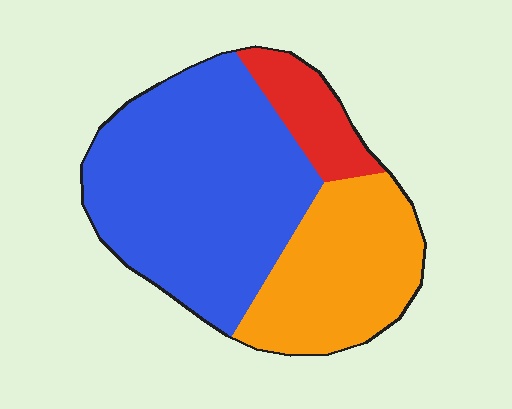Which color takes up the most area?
Blue, at roughly 55%.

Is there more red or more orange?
Orange.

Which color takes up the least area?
Red, at roughly 10%.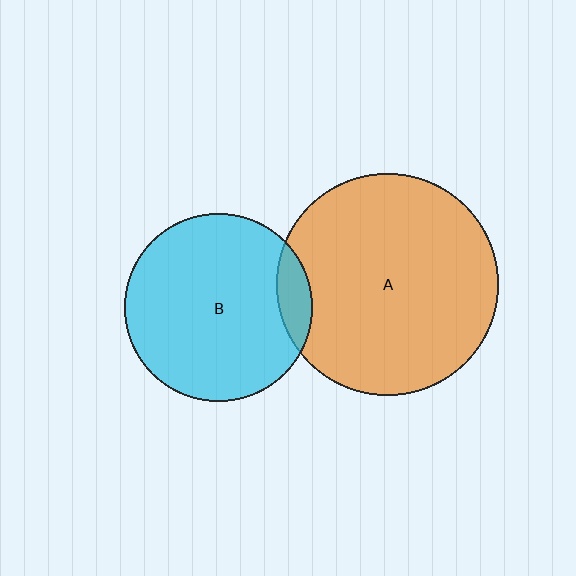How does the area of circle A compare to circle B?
Approximately 1.4 times.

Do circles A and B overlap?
Yes.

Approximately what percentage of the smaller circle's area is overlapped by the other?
Approximately 10%.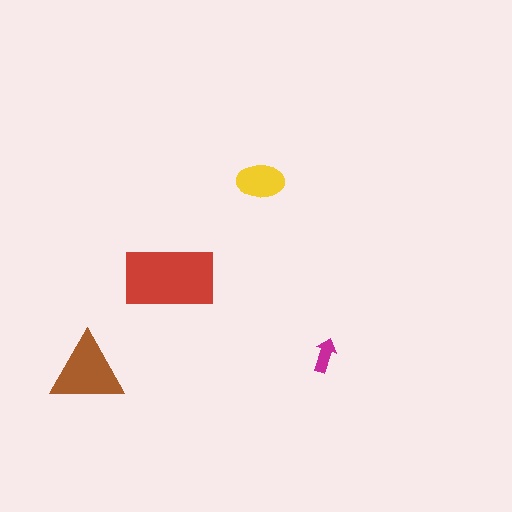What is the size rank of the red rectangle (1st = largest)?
1st.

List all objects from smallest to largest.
The magenta arrow, the yellow ellipse, the brown triangle, the red rectangle.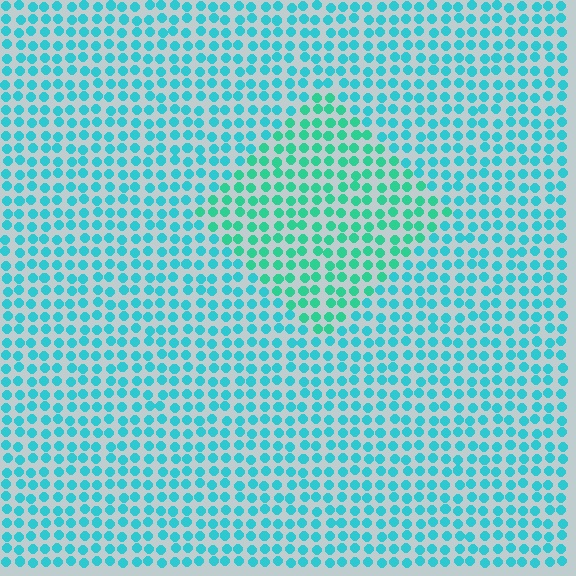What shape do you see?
I see a diamond.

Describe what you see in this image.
The image is filled with small cyan elements in a uniform arrangement. A diamond-shaped region is visible where the elements are tinted to a slightly different hue, forming a subtle color boundary.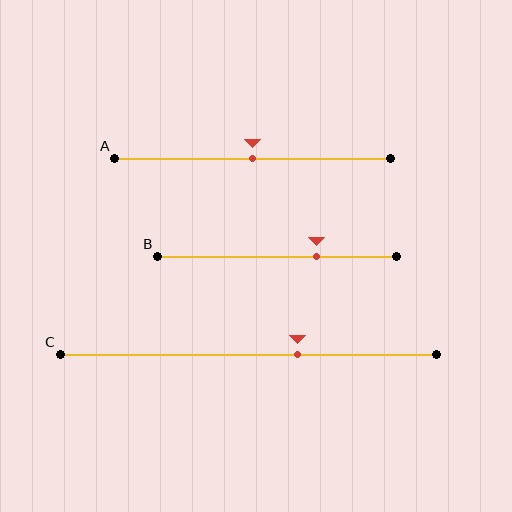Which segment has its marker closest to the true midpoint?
Segment A has its marker closest to the true midpoint.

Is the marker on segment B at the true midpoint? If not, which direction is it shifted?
No, the marker on segment B is shifted to the right by about 17% of the segment length.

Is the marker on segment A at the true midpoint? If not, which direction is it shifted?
Yes, the marker on segment A is at the true midpoint.